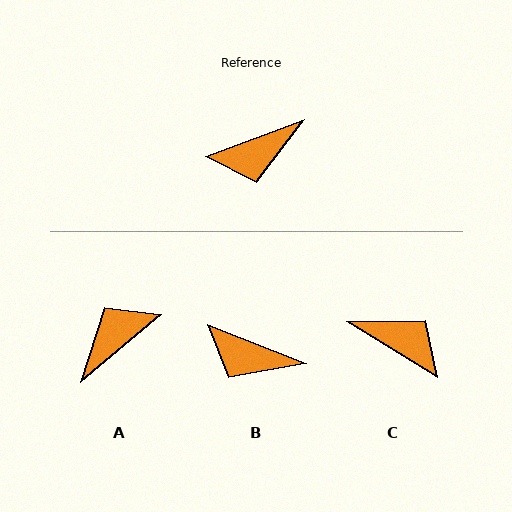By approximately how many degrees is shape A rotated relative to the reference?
Approximately 161 degrees clockwise.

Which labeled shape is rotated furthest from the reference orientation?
A, about 161 degrees away.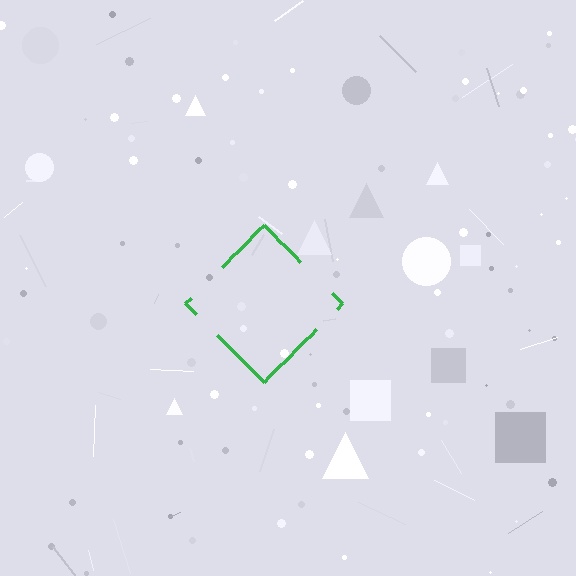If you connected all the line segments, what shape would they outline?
They would outline a diamond.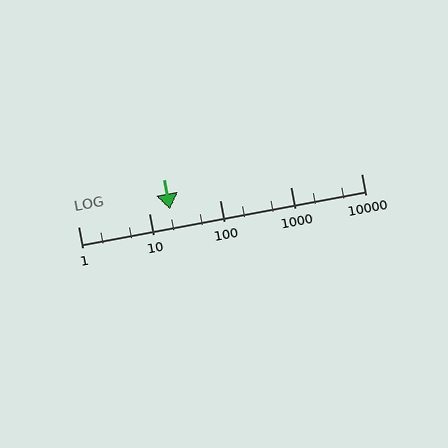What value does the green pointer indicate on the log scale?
The pointer indicates approximately 20.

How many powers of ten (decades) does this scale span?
The scale spans 4 decades, from 1 to 10000.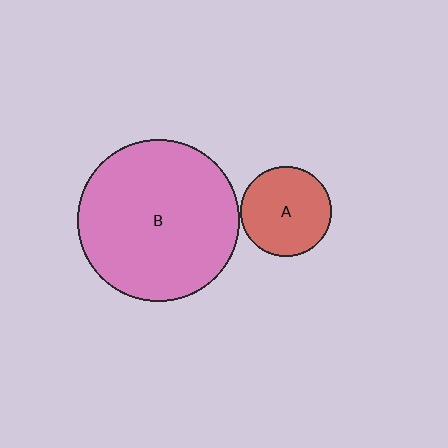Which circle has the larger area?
Circle B (pink).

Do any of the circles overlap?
No, none of the circles overlap.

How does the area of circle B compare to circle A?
Approximately 3.2 times.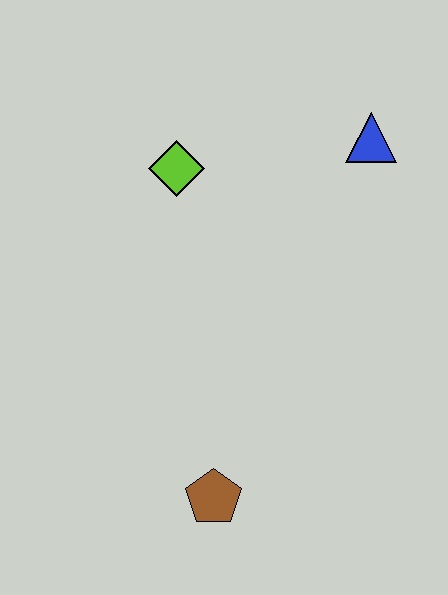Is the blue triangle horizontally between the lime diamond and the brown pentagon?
No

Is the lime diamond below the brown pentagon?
No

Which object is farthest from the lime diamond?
The brown pentagon is farthest from the lime diamond.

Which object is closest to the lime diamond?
The blue triangle is closest to the lime diamond.